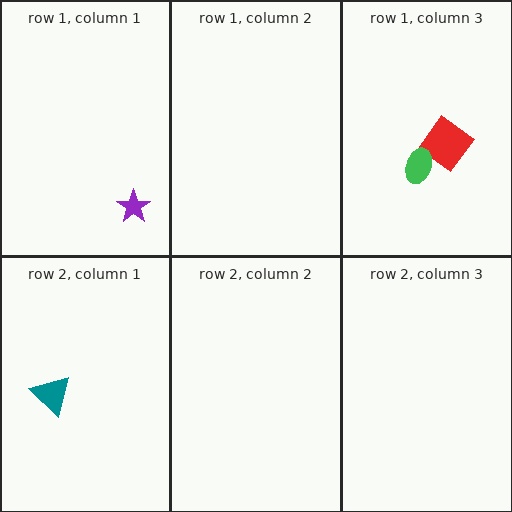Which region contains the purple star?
The row 1, column 1 region.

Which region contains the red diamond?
The row 1, column 3 region.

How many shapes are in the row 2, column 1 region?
1.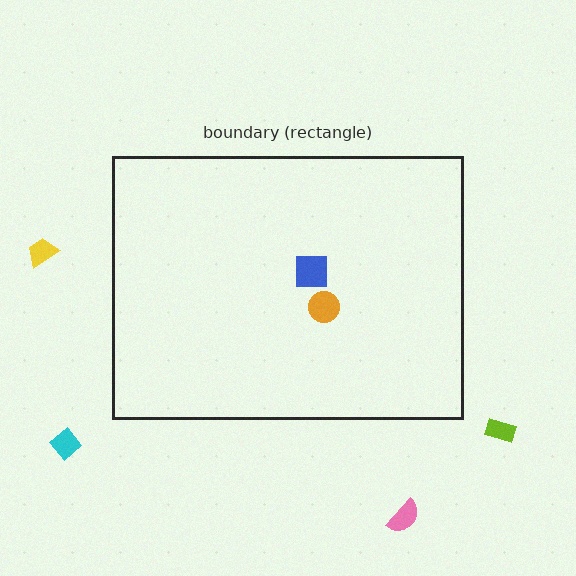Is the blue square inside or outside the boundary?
Inside.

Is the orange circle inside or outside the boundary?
Inside.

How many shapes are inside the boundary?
2 inside, 4 outside.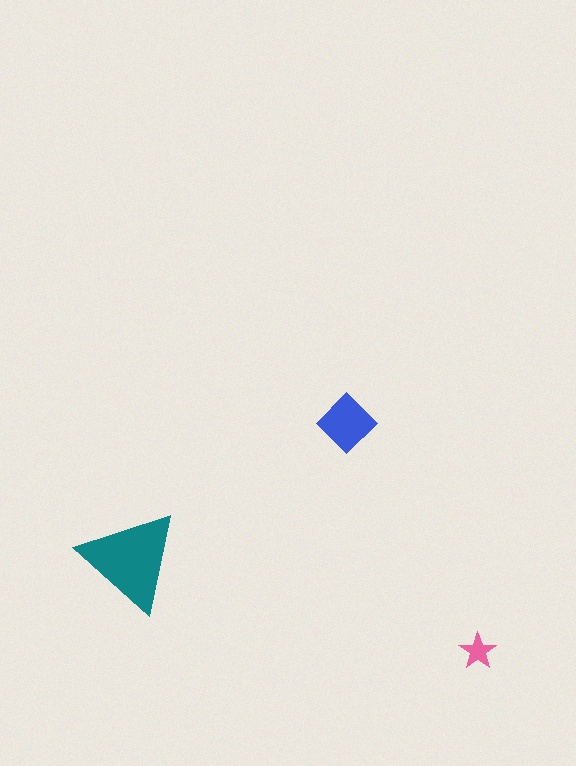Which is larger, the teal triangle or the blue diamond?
The teal triangle.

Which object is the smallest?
The pink star.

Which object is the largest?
The teal triangle.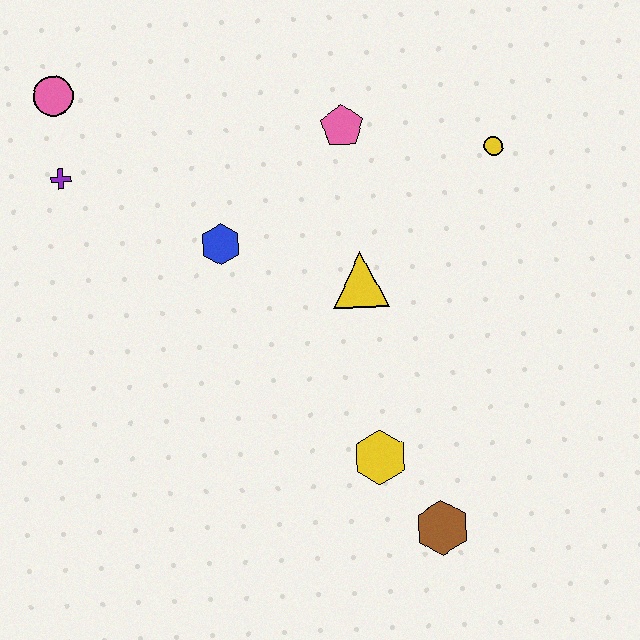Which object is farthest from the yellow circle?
The pink circle is farthest from the yellow circle.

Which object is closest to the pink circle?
The purple cross is closest to the pink circle.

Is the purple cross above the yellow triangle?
Yes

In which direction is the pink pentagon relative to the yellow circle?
The pink pentagon is to the left of the yellow circle.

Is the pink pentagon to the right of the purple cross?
Yes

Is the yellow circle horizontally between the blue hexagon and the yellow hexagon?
No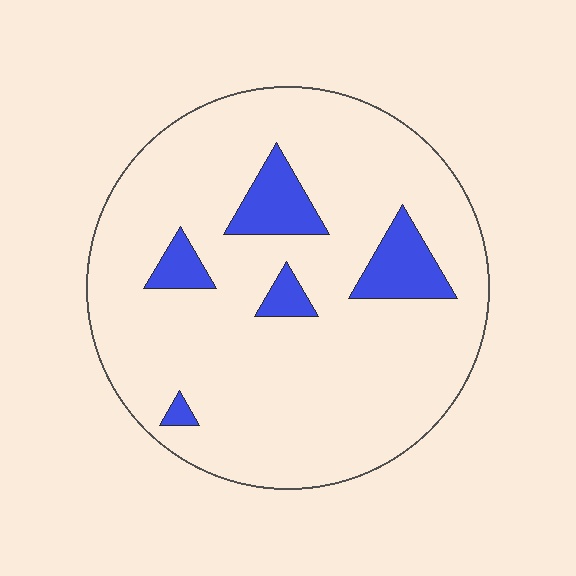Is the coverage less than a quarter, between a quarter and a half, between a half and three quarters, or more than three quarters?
Less than a quarter.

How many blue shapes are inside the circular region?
5.